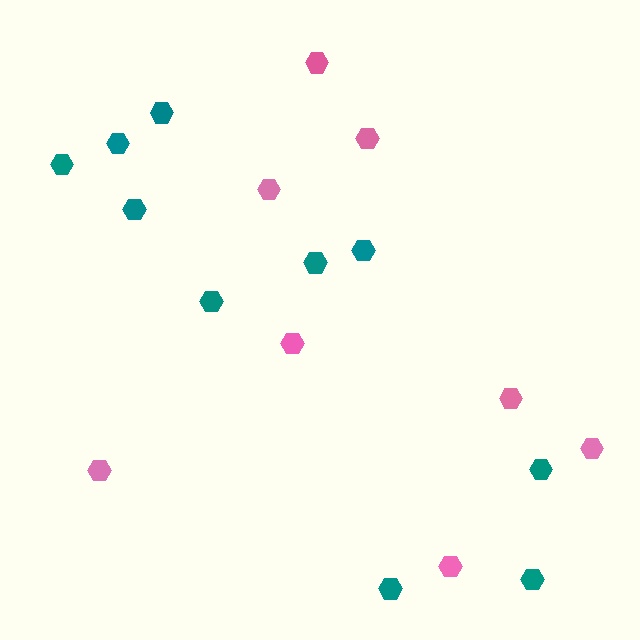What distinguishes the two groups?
There are 2 groups: one group of teal hexagons (10) and one group of pink hexagons (8).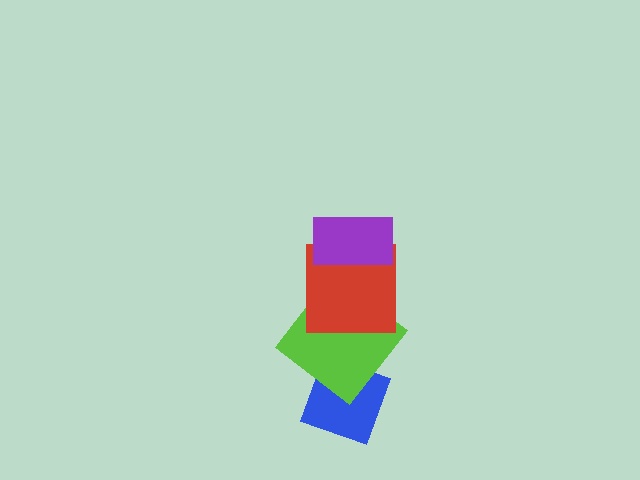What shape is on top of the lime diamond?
The red square is on top of the lime diamond.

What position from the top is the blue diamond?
The blue diamond is 4th from the top.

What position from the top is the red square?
The red square is 2nd from the top.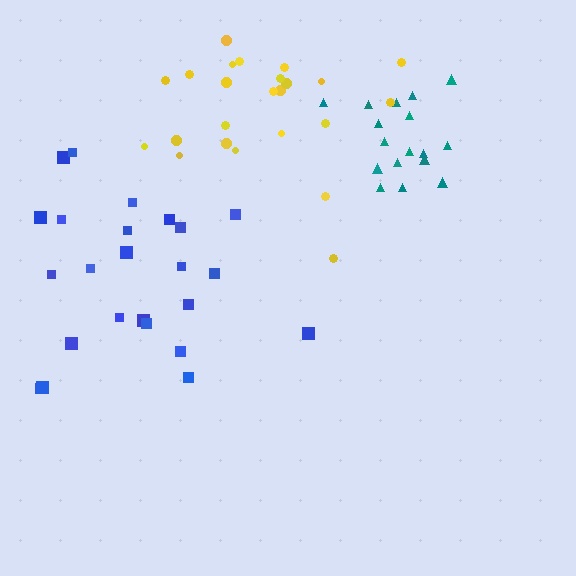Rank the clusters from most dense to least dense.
teal, yellow, blue.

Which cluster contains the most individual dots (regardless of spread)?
Blue (24).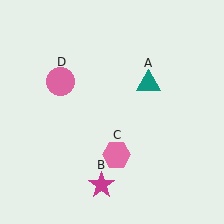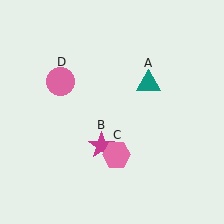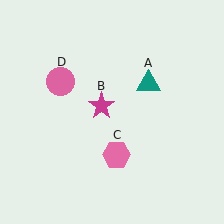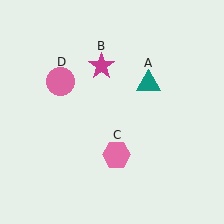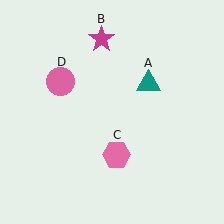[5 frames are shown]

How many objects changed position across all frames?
1 object changed position: magenta star (object B).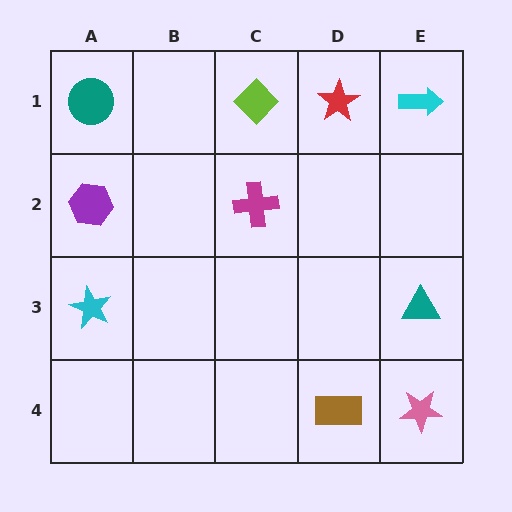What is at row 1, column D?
A red star.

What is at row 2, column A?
A purple hexagon.